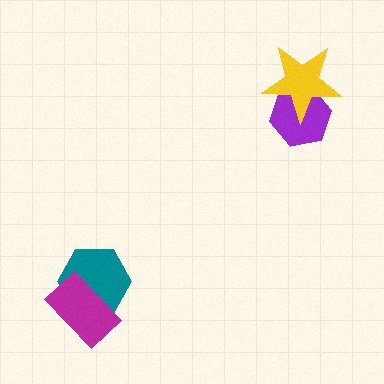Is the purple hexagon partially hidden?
Yes, it is partially covered by another shape.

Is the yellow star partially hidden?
No, no other shape covers it.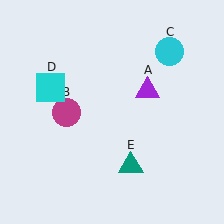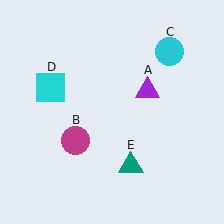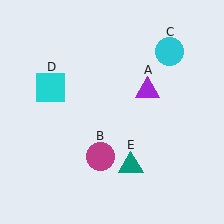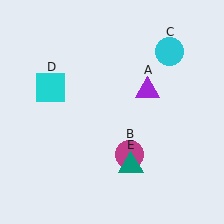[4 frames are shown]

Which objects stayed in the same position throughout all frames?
Purple triangle (object A) and cyan circle (object C) and cyan square (object D) and teal triangle (object E) remained stationary.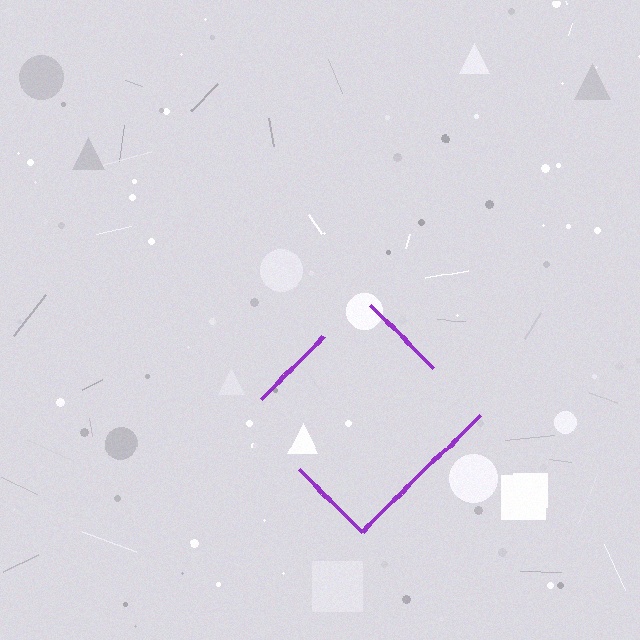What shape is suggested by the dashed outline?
The dashed outline suggests a diamond.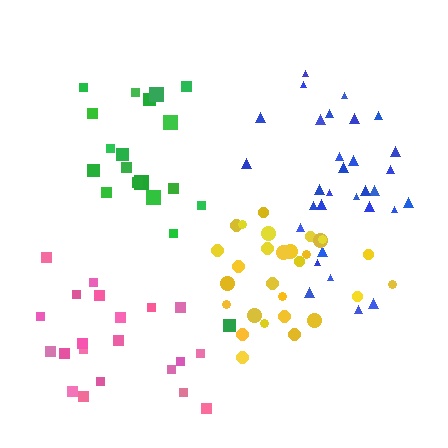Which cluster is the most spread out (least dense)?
Green.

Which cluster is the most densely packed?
Yellow.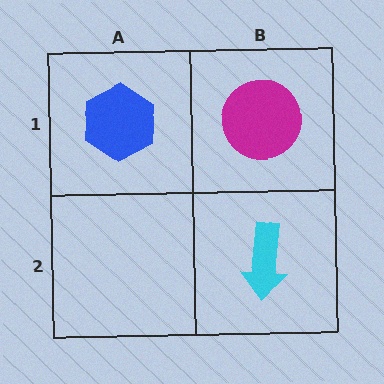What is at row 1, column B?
A magenta circle.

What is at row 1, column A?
A blue hexagon.